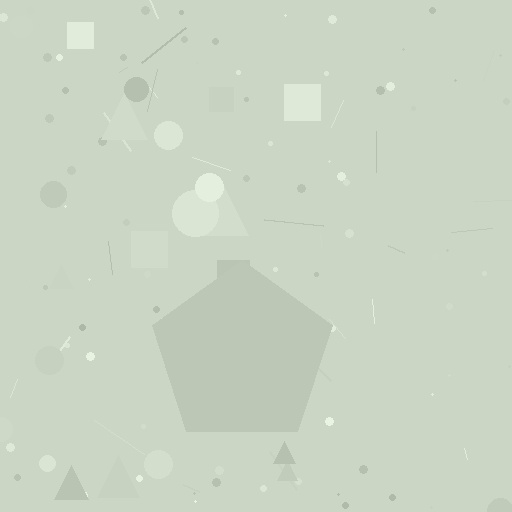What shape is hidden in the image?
A pentagon is hidden in the image.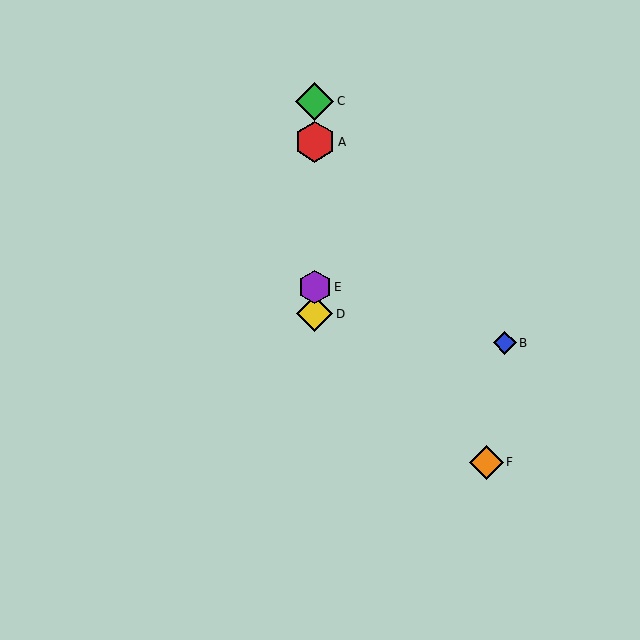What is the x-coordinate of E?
Object E is at x≈315.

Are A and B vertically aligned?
No, A is at x≈315 and B is at x≈505.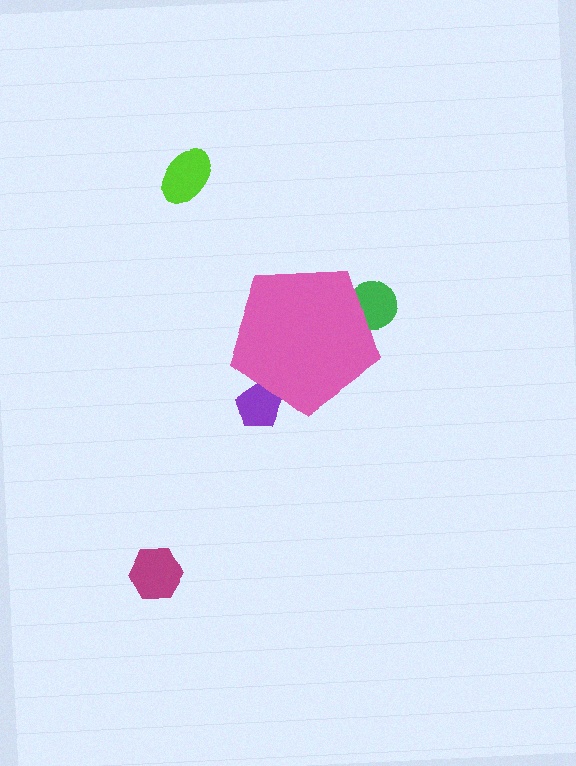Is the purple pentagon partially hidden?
Yes, the purple pentagon is partially hidden behind the pink pentagon.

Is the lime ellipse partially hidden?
No, the lime ellipse is fully visible.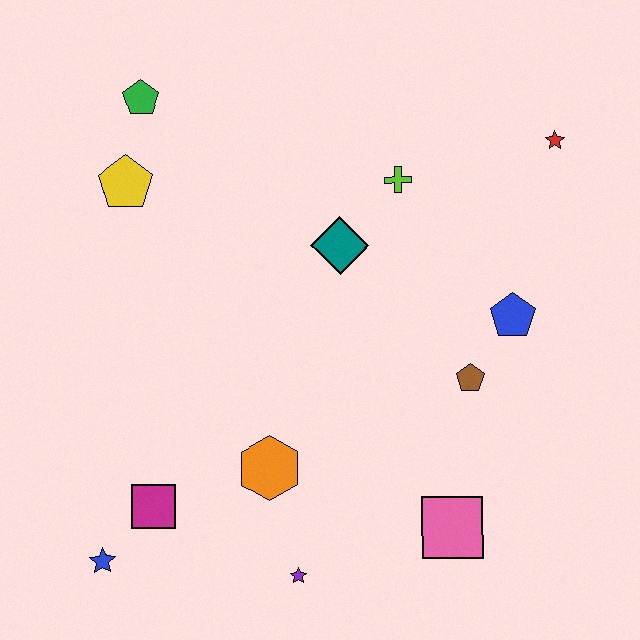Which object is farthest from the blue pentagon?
The blue star is farthest from the blue pentagon.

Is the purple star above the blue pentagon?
No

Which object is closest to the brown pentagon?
The blue pentagon is closest to the brown pentagon.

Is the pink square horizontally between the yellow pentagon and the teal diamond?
No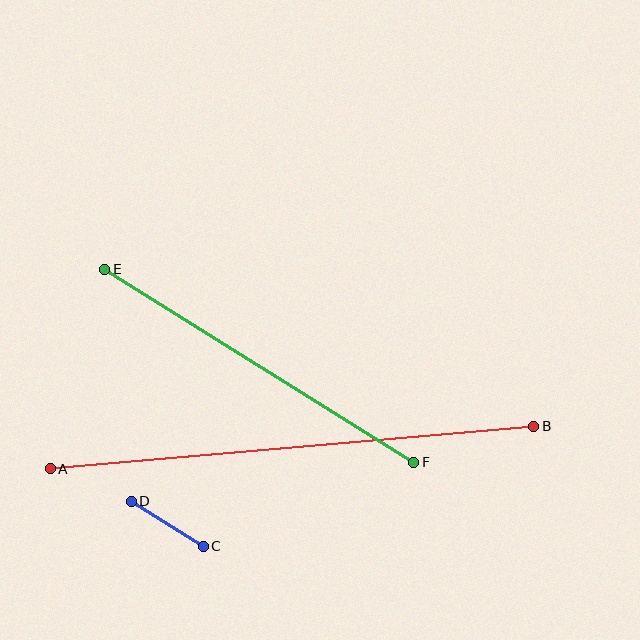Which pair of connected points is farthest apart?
Points A and B are farthest apart.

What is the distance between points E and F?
The distance is approximately 364 pixels.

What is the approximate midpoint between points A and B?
The midpoint is at approximately (292, 447) pixels.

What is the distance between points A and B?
The distance is approximately 486 pixels.